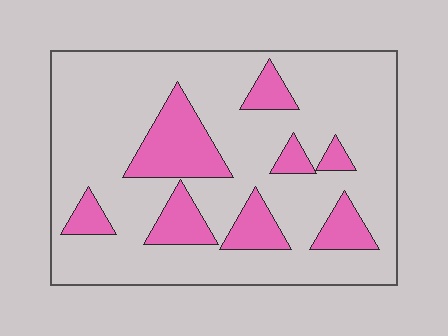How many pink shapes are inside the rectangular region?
8.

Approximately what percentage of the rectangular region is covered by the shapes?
Approximately 20%.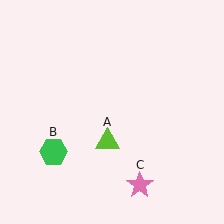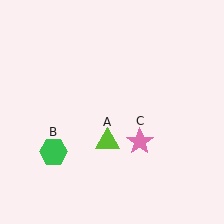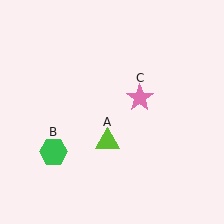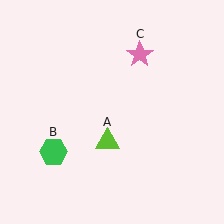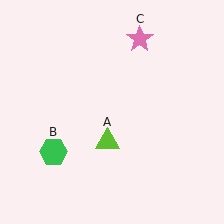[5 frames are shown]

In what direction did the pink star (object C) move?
The pink star (object C) moved up.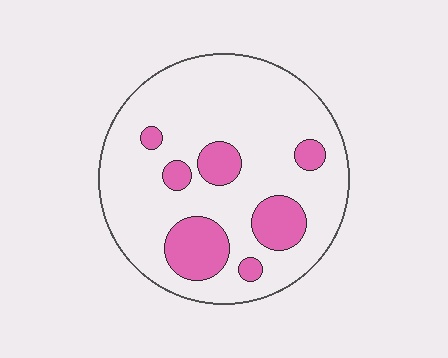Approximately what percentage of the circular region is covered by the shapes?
Approximately 20%.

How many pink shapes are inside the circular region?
7.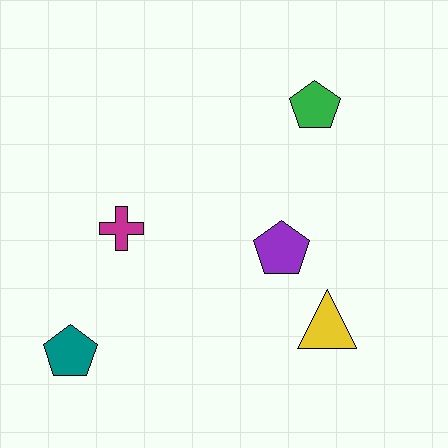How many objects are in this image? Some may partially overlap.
There are 5 objects.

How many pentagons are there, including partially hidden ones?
There are 3 pentagons.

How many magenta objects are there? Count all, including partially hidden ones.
There is 1 magenta object.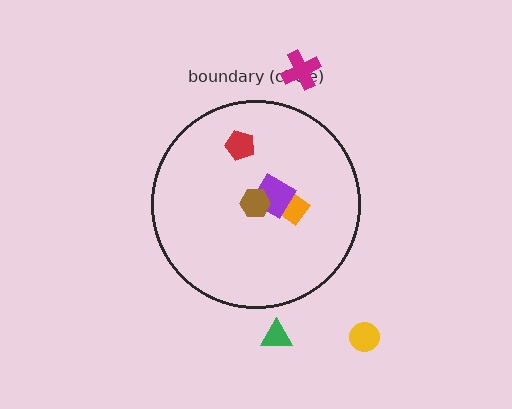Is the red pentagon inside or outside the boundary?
Inside.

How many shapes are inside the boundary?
4 inside, 3 outside.